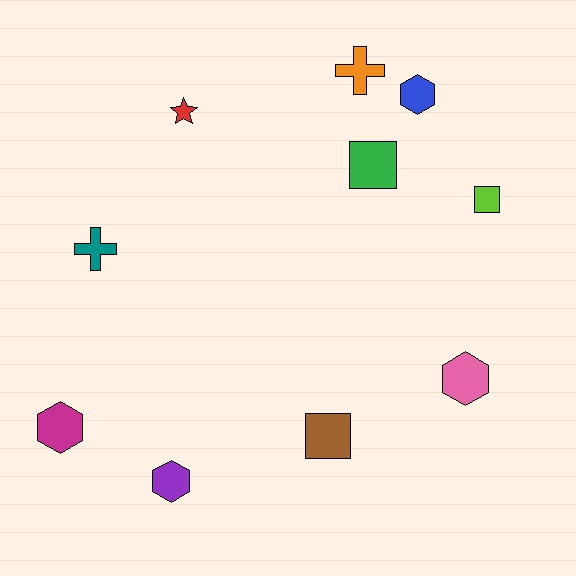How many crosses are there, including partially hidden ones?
There are 2 crosses.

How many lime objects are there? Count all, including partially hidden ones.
There is 1 lime object.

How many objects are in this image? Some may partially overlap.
There are 10 objects.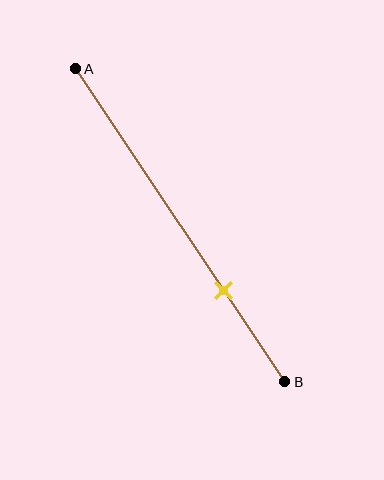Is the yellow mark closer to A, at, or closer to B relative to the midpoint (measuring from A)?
The yellow mark is closer to point B than the midpoint of segment AB.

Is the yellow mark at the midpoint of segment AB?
No, the mark is at about 70% from A, not at the 50% midpoint.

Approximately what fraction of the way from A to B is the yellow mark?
The yellow mark is approximately 70% of the way from A to B.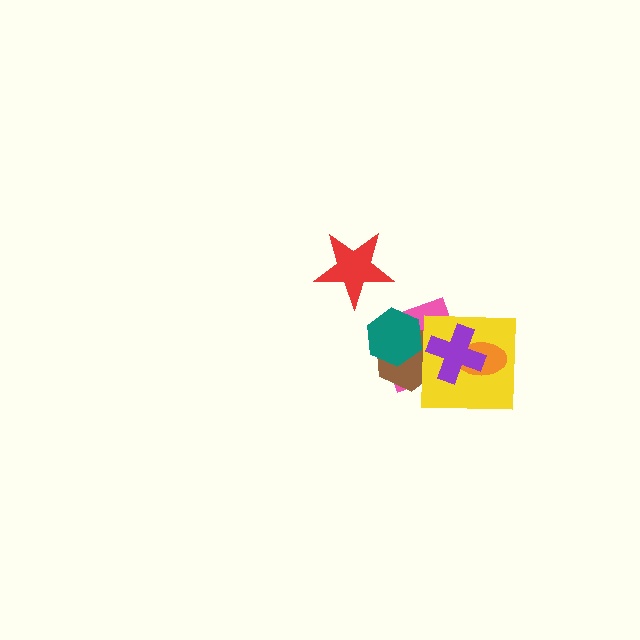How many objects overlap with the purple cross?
4 objects overlap with the purple cross.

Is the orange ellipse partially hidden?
Yes, it is partially covered by another shape.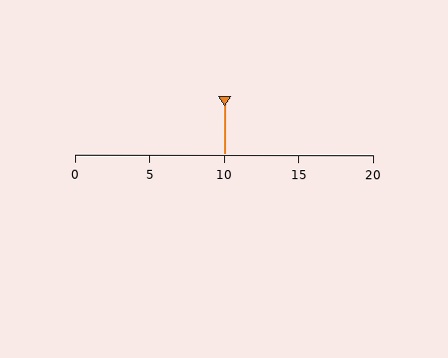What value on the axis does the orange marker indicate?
The marker indicates approximately 10.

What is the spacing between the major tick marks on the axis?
The major ticks are spaced 5 apart.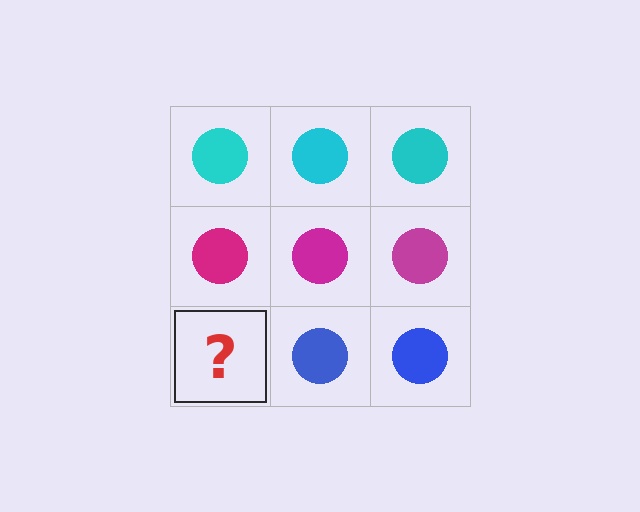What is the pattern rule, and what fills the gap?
The rule is that each row has a consistent color. The gap should be filled with a blue circle.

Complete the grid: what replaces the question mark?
The question mark should be replaced with a blue circle.